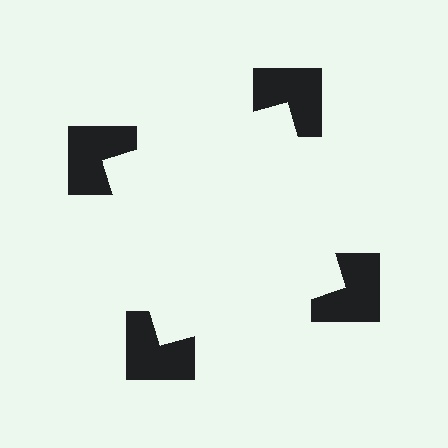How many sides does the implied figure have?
4 sides.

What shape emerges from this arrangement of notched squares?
An illusory square — its edges are inferred from the aligned wedge cuts in the notched squares, not physically drawn.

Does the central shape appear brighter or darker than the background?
It typically appears slightly brighter than the background, even though no actual brightness change is drawn.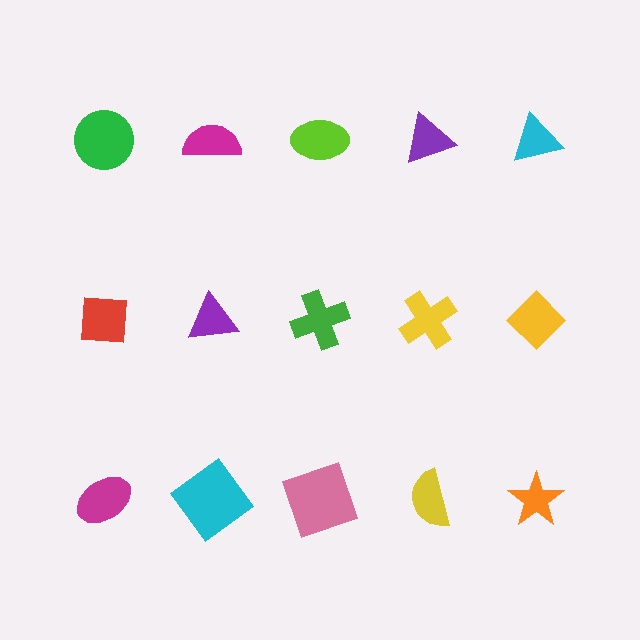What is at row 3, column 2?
A cyan diamond.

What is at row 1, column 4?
A purple triangle.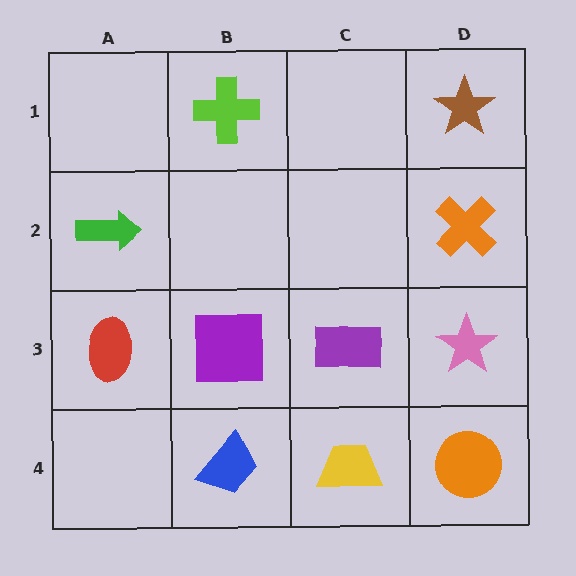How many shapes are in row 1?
2 shapes.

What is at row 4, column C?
A yellow trapezoid.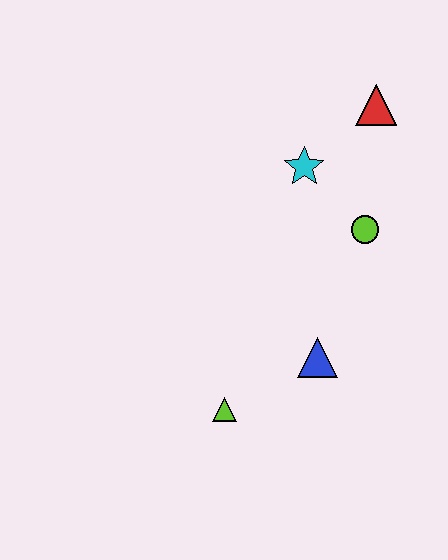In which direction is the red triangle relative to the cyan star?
The red triangle is to the right of the cyan star.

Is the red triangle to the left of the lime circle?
No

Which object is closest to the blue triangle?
The lime triangle is closest to the blue triangle.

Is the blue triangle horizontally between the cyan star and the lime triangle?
No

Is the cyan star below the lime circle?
No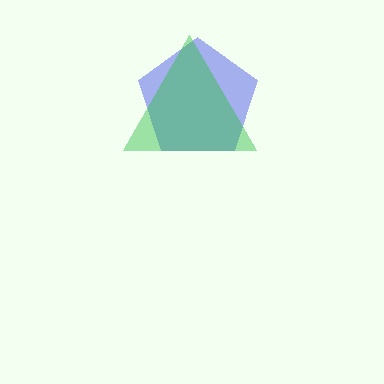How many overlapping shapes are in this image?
There are 2 overlapping shapes in the image.